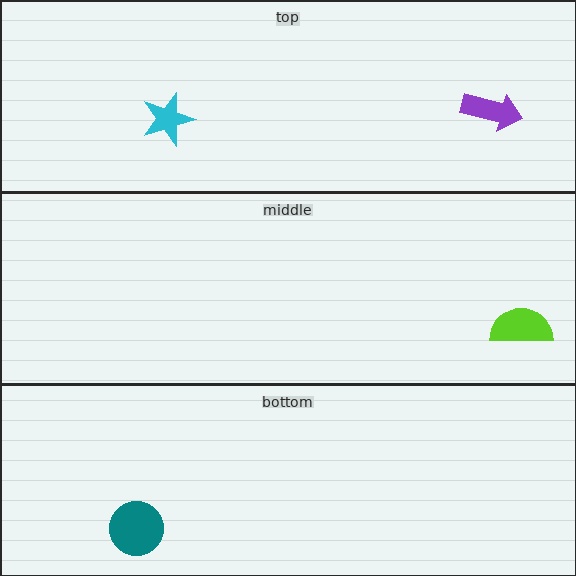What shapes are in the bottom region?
The teal circle.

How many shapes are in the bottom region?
1.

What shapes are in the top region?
The cyan star, the purple arrow.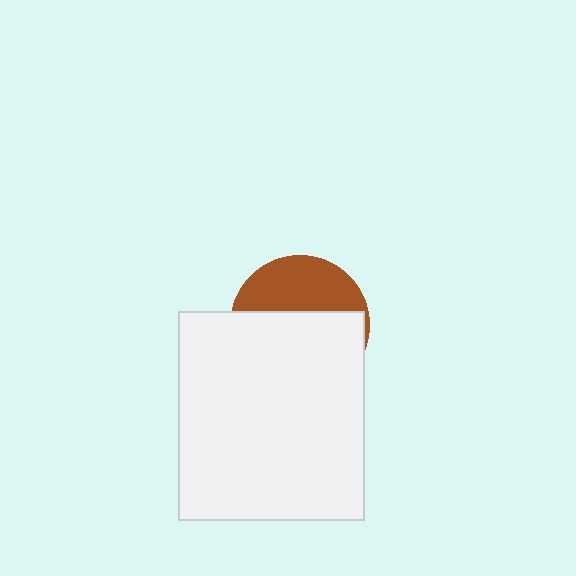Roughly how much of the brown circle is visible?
A small part of it is visible (roughly 39%).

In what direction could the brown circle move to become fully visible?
The brown circle could move up. That would shift it out from behind the white rectangle entirely.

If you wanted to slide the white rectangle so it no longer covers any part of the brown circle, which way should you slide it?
Slide it down — that is the most direct way to separate the two shapes.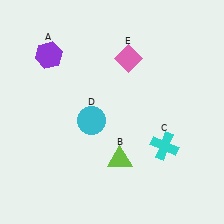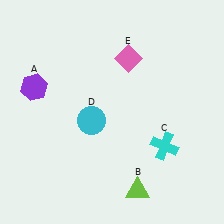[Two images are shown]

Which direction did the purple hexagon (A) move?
The purple hexagon (A) moved down.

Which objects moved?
The objects that moved are: the purple hexagon (A), the lime triangle (B).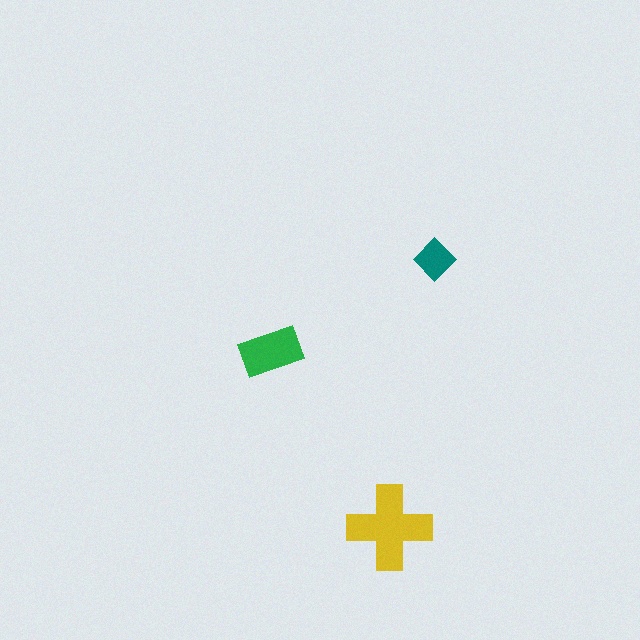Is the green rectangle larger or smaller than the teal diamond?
Larger.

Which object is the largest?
The yellow cross.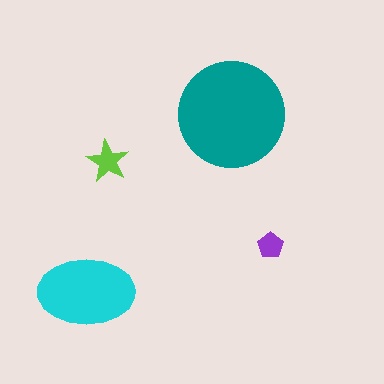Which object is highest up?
The teal circle is topmost.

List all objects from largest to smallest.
The teal circle, the cyan ellipse, the lime star, the purple pentagon.